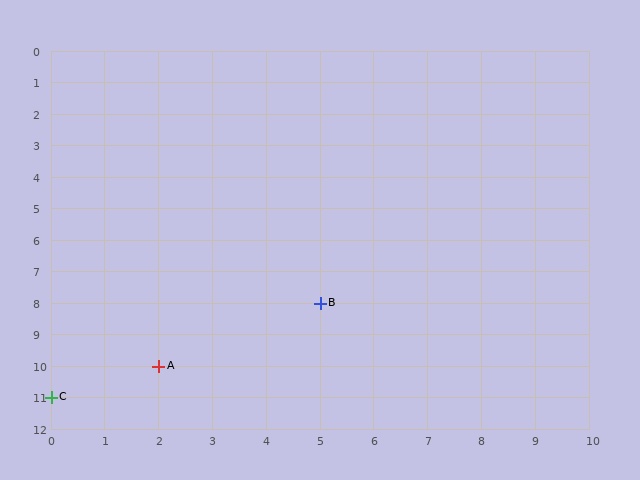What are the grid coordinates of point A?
Point A is at grid coordinates (2, 10).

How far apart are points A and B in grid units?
Points A and B are 3 columns and 2 rows apart (about 3.6 grid units diagonally).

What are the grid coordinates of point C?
Point C is at grid coordinates (0, 11).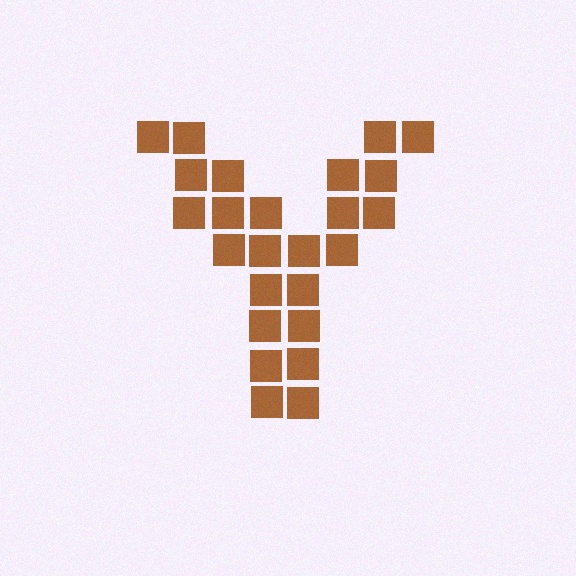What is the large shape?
The large shape is the letter Y.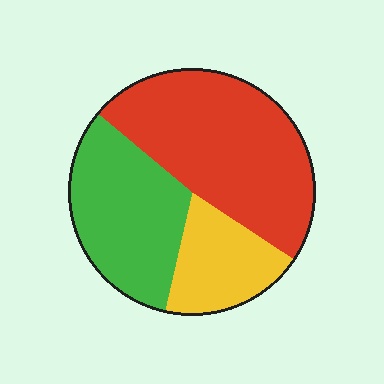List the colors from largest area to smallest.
From largest to smallest: red, green, yellow.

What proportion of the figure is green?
Green covers 33% of the figure.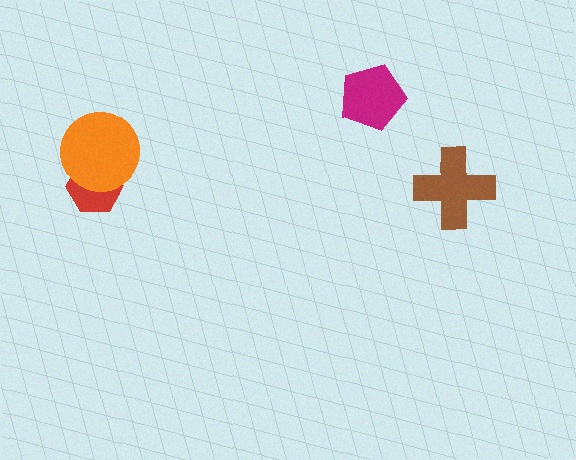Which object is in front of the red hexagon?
The orange circle is in front of the red hexagon.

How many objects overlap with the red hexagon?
1 object overlaps with the red hexagon.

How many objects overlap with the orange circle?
1 object overlaps with the orange circle.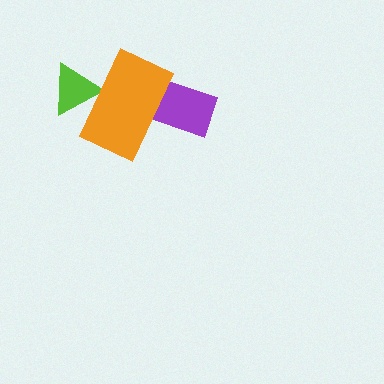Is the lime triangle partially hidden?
Yes, it is partially covered by another shape.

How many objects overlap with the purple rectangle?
1 object overlaps with the purple rectangle.